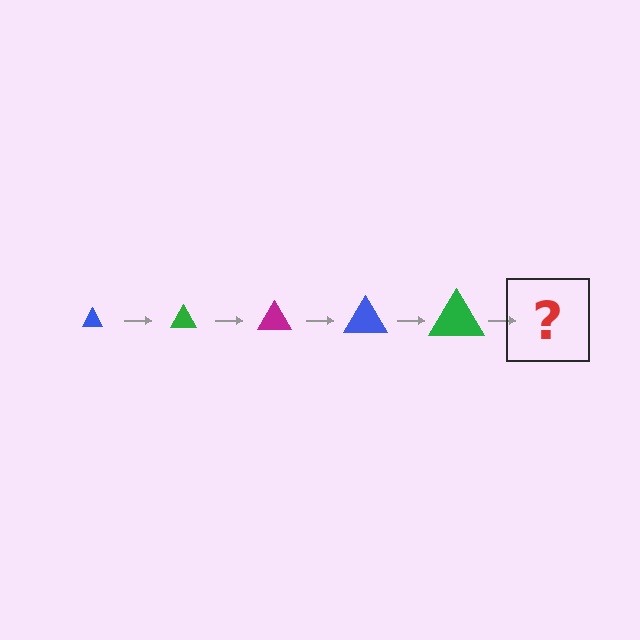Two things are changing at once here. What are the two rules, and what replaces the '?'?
The two rules are that the triangle grows larger each step and the color cycles through blue, green, and magenta. The '?' should be a magenta triangle, larger than the previous one.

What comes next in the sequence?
The next element should be a magenta triangle, larger than the previous one.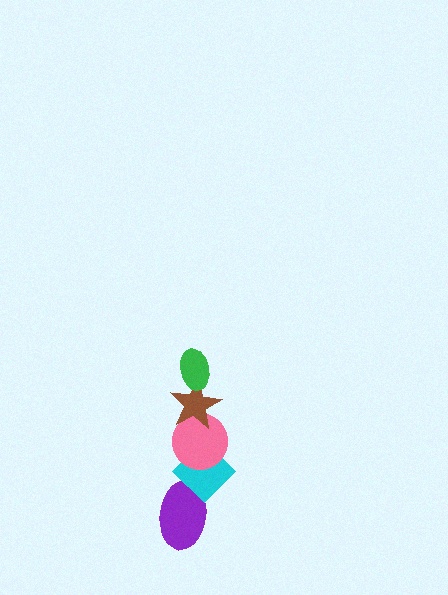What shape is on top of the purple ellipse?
The cyan diamond is on top of the purple ellipse.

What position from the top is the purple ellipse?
The purple ellipse is 5th from the top.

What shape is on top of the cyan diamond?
The pink circle is on top of the cyan diamond.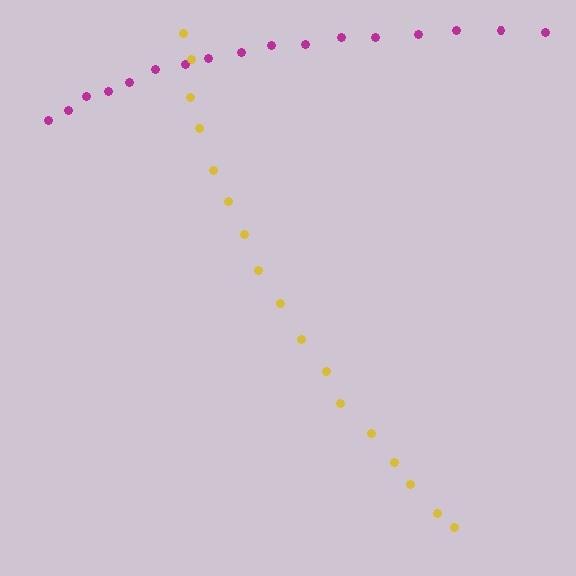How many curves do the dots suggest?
There are 2 distinct paths.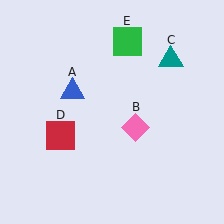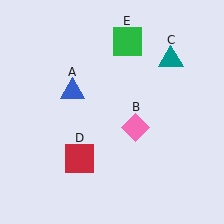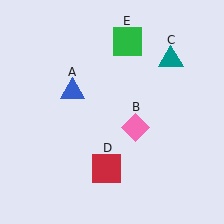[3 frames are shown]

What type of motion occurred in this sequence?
The red square (object D) rotated counterclockwise around the center of the scene.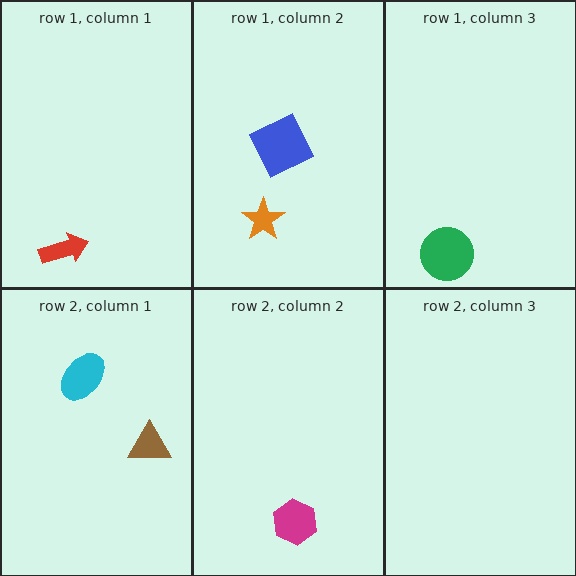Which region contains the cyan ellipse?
The row 2, column 1 region.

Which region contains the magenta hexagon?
The row 2, column 2 region.